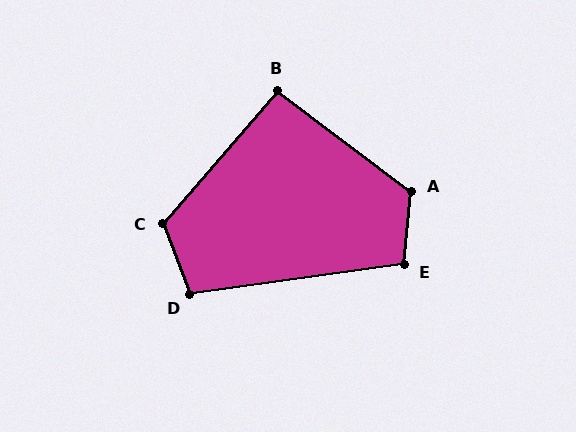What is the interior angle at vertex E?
Approximately 104 degrees (obtuse).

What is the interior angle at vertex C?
Approximately 118 degrees (obtuse).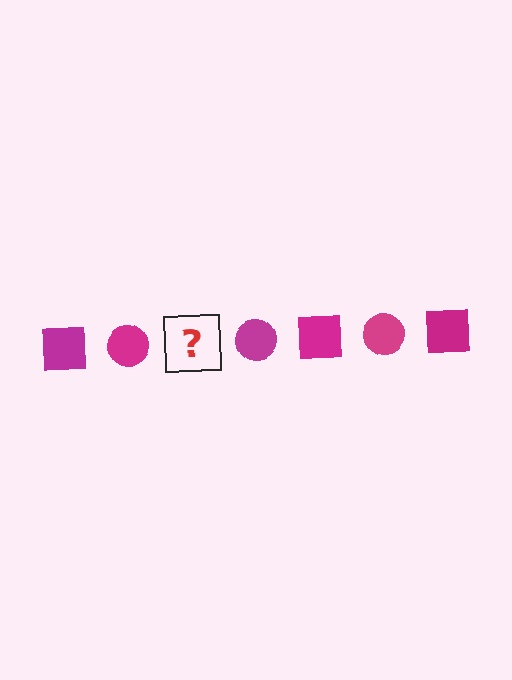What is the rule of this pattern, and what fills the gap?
The rule is that the pattern cycles through square, circle shapes in magenta. The gap should be filled with a magenta square.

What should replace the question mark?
The question mark should be replaced with a magenta square.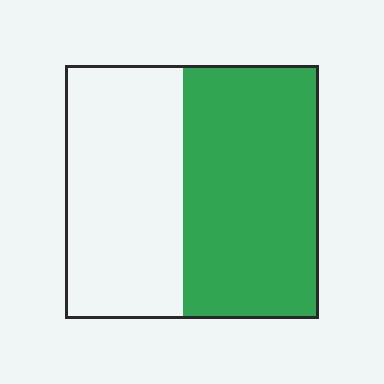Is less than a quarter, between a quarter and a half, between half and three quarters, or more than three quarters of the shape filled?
Between half and three quarters.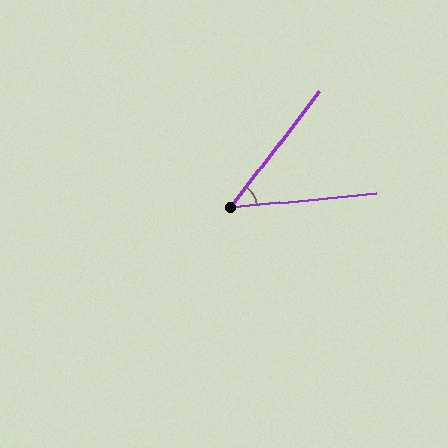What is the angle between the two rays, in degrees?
Approximately 47 degrees.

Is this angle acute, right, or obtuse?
It is acute.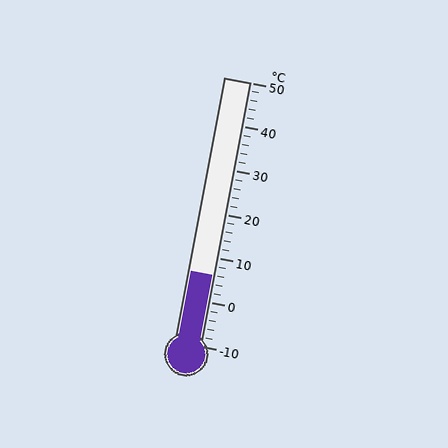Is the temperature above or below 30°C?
The temperature is below 30°C.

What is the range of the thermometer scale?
The thermometer scale ranges from -10°C to 50°C.